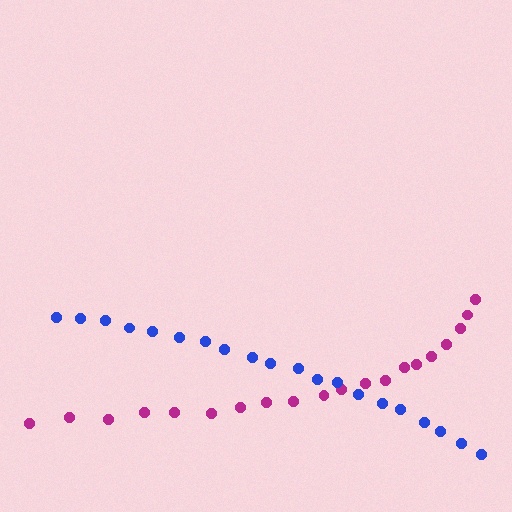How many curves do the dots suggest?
There are 2 distinct paths.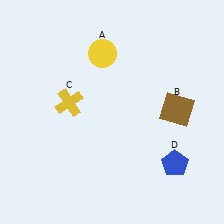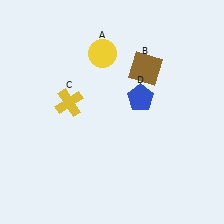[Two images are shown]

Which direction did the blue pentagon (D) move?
The blue pentagon (D) moved up.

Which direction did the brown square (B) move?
The brown square (B) moved up.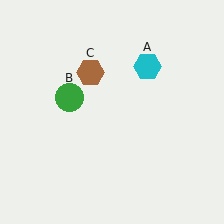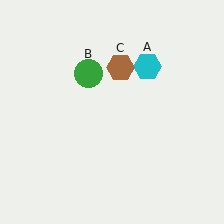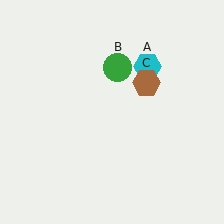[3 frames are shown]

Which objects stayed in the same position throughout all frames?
Cyan hexagon (object A) remained stationary.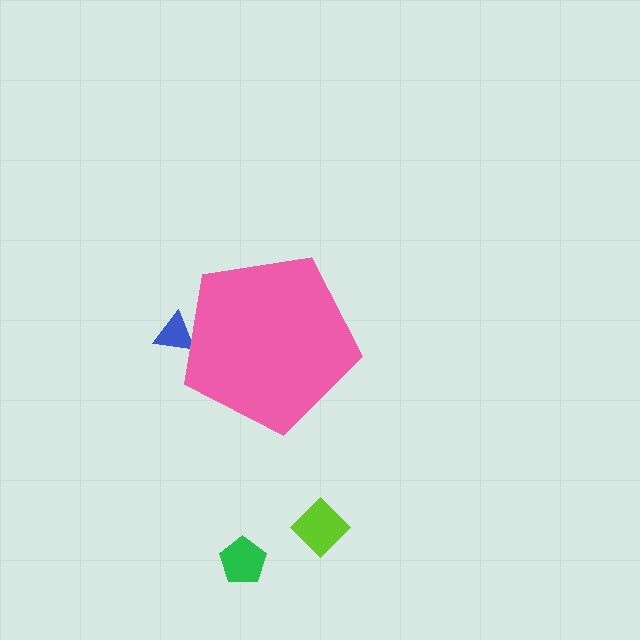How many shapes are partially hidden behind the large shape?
1 shape is partially hidden.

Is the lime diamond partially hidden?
No, the lime diamond is fully visible.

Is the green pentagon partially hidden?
No, the green pentagon is fully visible.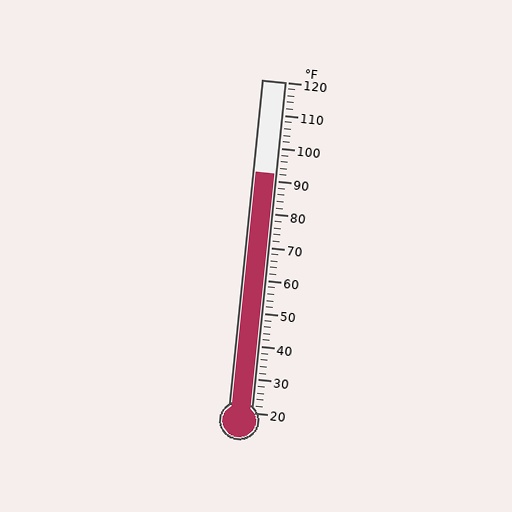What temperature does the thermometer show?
The thermometer shows approximately 92°F.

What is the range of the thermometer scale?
The thermometer scale ranges from 20°F to 120°F.